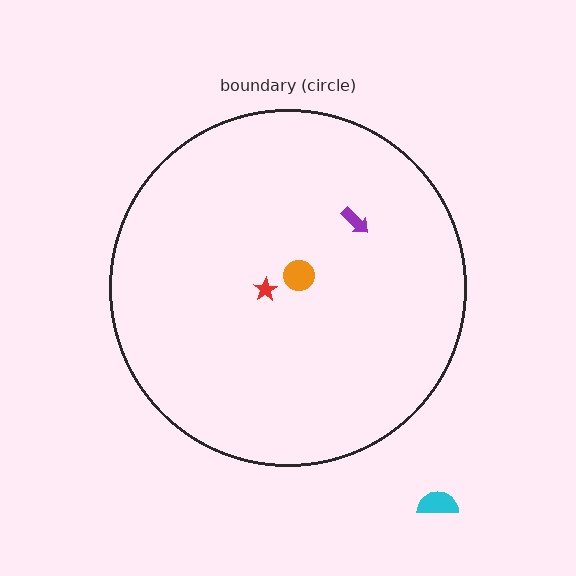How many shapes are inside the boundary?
3 inside, 1 outside.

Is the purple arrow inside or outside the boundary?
Inside.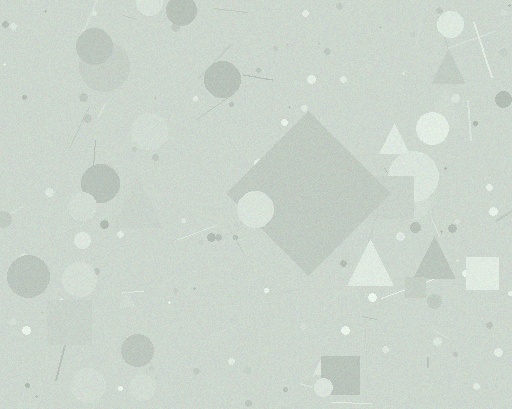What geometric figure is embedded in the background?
A diamond is embedded in the background.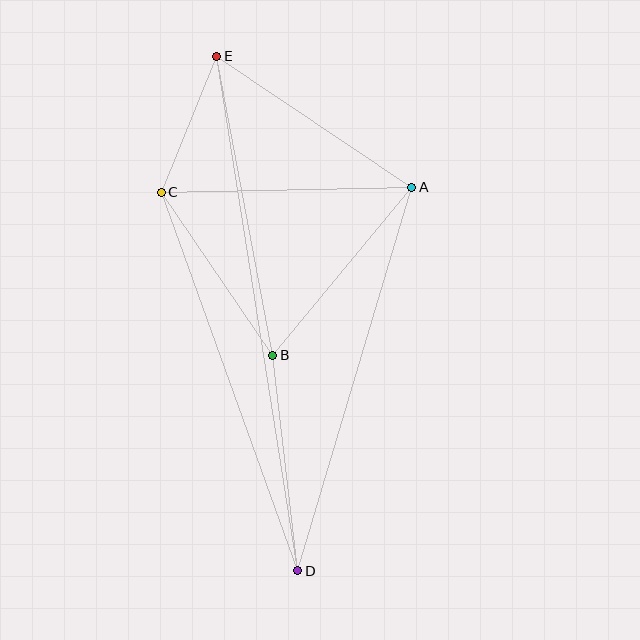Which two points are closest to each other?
Points C and E are closest to each other.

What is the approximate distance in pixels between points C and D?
The distance between C and D is approximately 403 pixels.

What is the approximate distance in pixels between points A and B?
The distance between A and B is approximately 218 pixels.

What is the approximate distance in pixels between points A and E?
The distance between A and E is approximately 235 pixels.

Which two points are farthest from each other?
Points D and E are farthest from each other.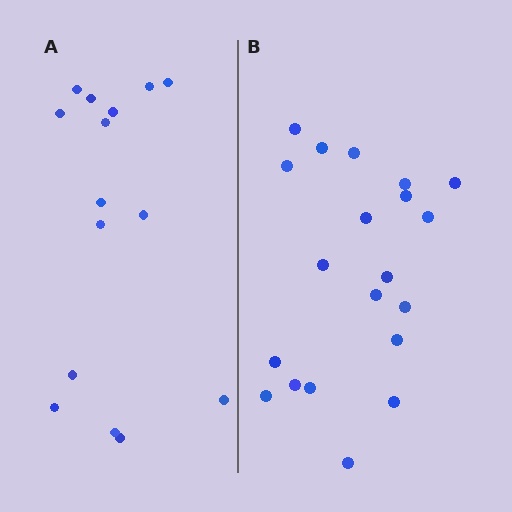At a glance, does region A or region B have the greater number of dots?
Region B (the right region) has more dots.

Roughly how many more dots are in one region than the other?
Region B has about 5 more dots than region A.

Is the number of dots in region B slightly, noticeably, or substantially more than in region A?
Region B has noticeably more, but not dramatically so. The ratio is roughly 1.3 to 1.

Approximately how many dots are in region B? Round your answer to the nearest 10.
About 20 dots.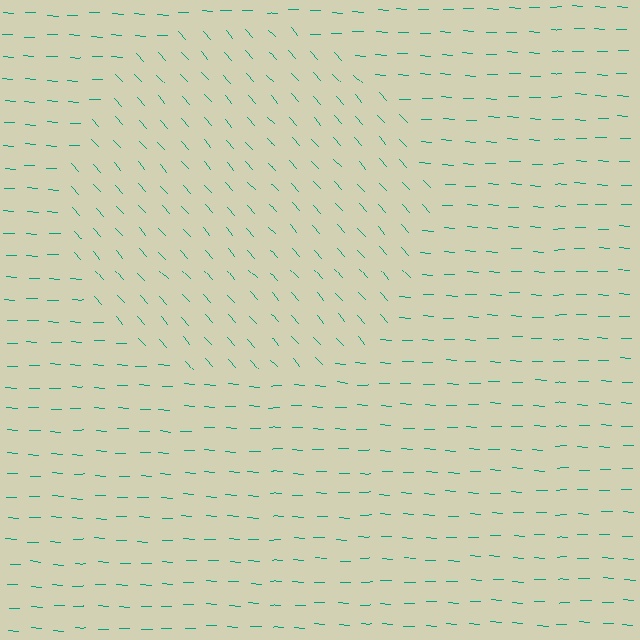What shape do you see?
I see a circle.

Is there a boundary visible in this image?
Yes, there is a texture boundary formed by a change in line orientation.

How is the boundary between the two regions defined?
The boundary is defined purely by a change in line orientation (approximately 45 degrees difference). All lines are the same color and thickness.